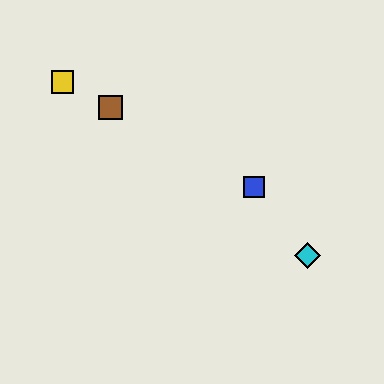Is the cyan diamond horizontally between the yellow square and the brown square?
No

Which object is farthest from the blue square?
The yellow square is farthest from the blue square.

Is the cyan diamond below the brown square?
Yes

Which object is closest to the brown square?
The yellow square is closest to the brown square.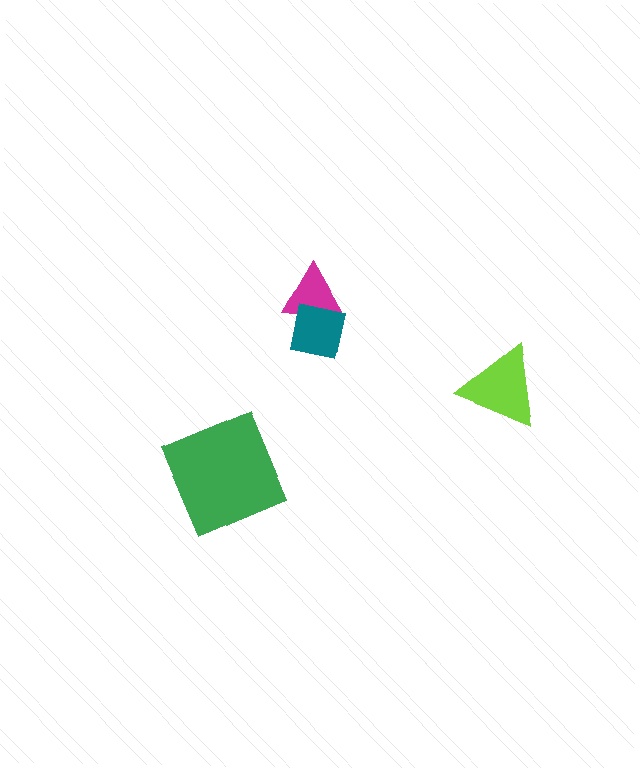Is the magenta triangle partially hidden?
Yes, it is partially covered by another shape.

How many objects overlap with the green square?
0 objects overlap with the green square.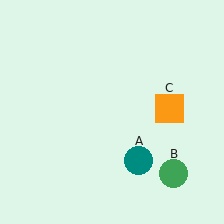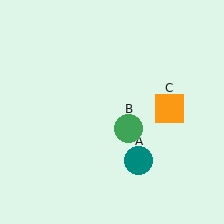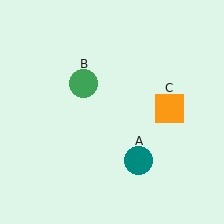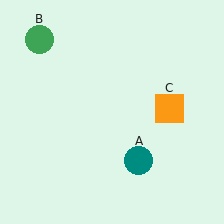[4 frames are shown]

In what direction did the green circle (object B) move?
The green circle (object B) moved up and to the left.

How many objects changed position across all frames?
1 object changed position: green circle (object B).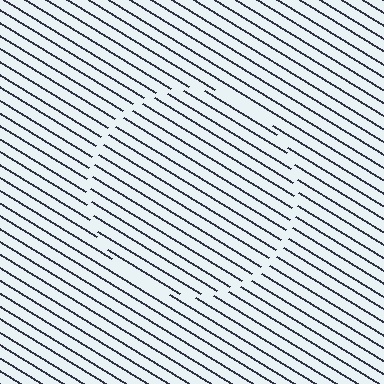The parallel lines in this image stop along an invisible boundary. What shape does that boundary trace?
An illusory circle. The interior of the shape contains the same grating, shifted by half a period — the contour is defined by the phase discontinuity where line-ends from the inner and outer gratings abut.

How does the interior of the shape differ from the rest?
The interior of the shape contains the same grating, shifted by half a period — the contour is defined by the phase discontinuity where line-ends from the inner and outer gratings abut.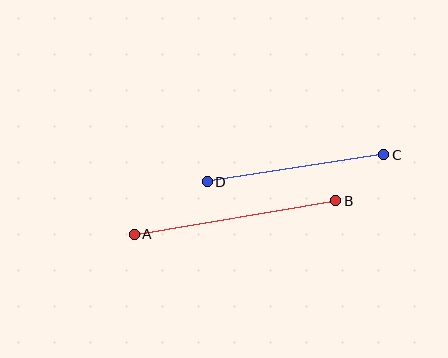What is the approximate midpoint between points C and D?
The midpoint is at approximately (296, 168) pixels.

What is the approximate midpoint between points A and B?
The midpoint is at approximately (235, 218) pixels.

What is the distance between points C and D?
The distance is approximately 179 pixels.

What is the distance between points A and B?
The distance is approximately 204 pixels.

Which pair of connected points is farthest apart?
Points A and B are farthest apart.